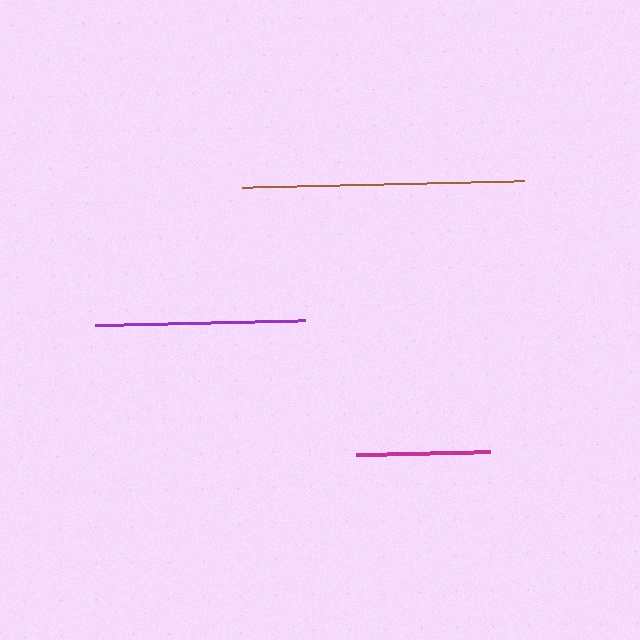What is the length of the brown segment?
The brown segment is approximately 281 pixels long.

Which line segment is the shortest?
The magenta line is the shortest at approximately 134 pixels.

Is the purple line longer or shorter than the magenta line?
The purple line is longer than the magenta line.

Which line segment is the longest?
The brown line is the longest at approximately 281 pixels.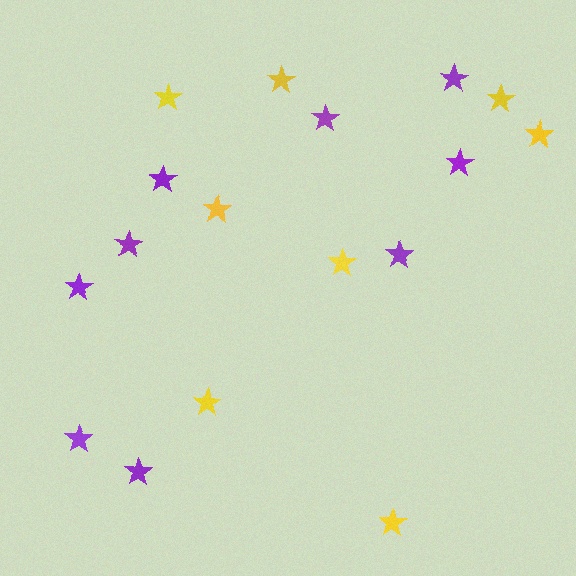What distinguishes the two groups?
There are 2 groups: one group of yellow stars (8) and one group of purple stars (9).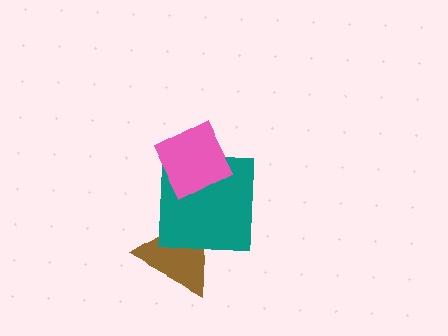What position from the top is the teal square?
The teal square is 2nd from the top.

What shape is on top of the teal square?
The pink diamond is on top of the teal square.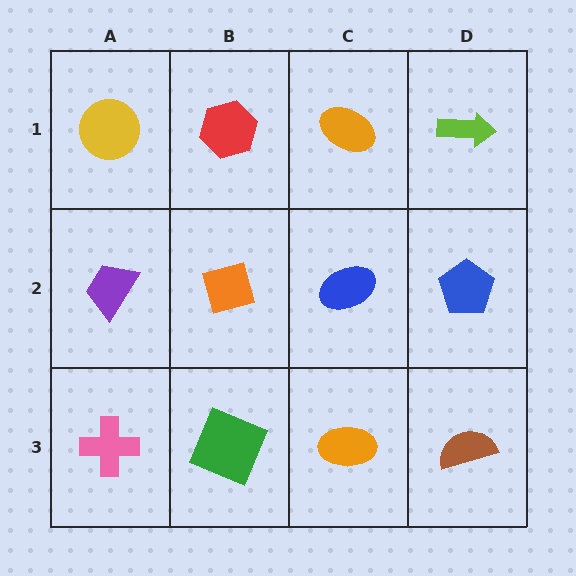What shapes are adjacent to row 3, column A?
A purple trapezoid (row 2, column A), a green square (row 3, column B).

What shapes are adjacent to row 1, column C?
A blue ellipse (row 2, column C), a red hexagon (row 1, column B), a lime arrow (row 1, column D).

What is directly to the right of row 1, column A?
A red hexagon.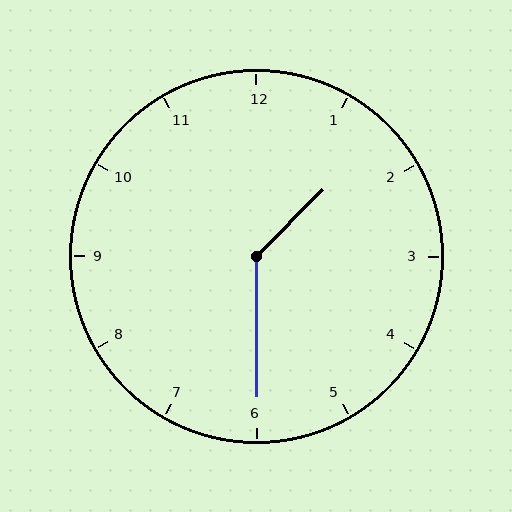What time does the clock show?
1:30.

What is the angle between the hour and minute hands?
Approximately 135 degrees.